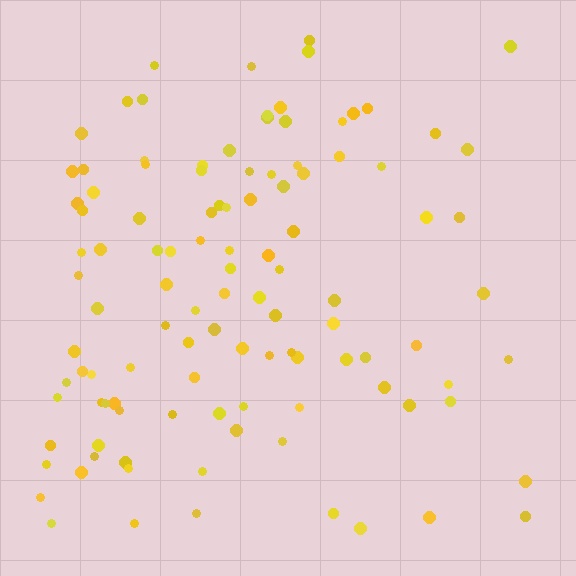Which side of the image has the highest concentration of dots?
The left.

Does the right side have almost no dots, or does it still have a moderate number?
Still a moderate number, just noticeably fewer than the left.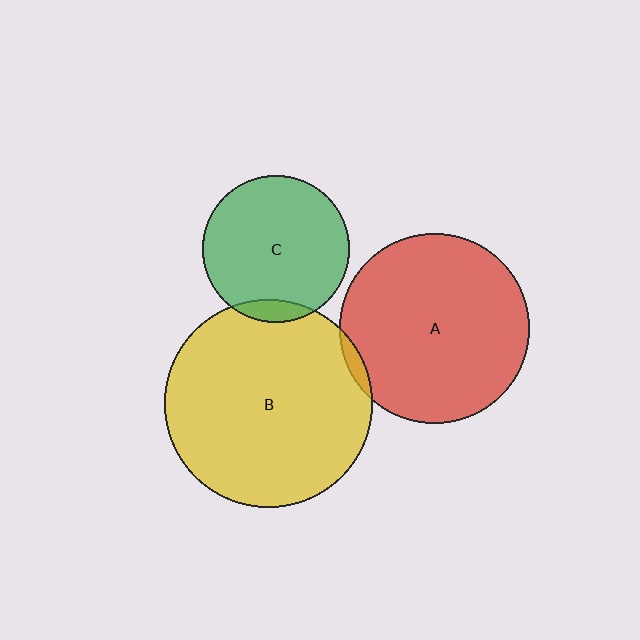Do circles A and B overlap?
Yes.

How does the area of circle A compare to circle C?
Approximately 1.7 times.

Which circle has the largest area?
Circle B (yellow).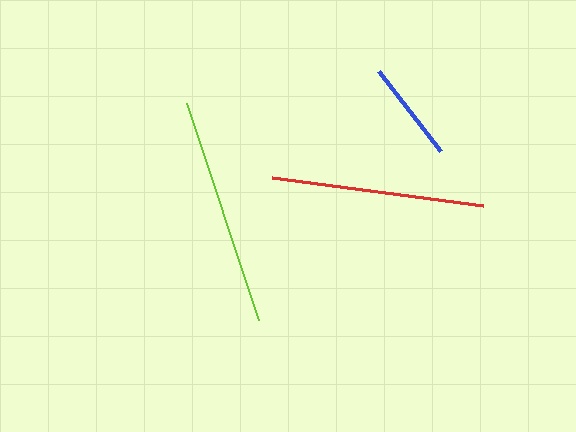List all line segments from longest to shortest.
From longest to shortest: lime, red, blue.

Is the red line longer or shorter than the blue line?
The red line is longer than the blue line.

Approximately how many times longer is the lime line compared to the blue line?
The lime line is approximately 2.3 times the length of the blue line.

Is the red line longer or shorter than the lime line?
The lime line is longer than the red line.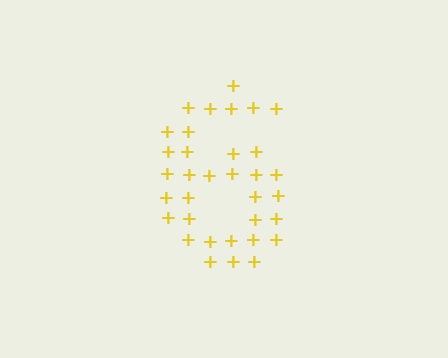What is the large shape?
The large shape is the digit 6.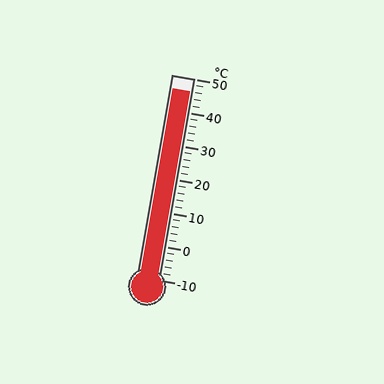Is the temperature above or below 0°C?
The temperature is above 0°C.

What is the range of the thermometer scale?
The thermometer scale ranges from -10°C to 50°C.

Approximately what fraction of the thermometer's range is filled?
The thermometer is filled to approximately 95% of its range.